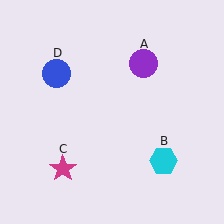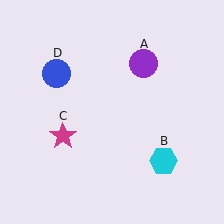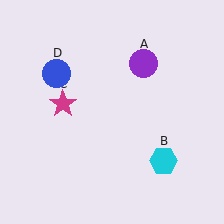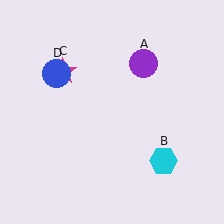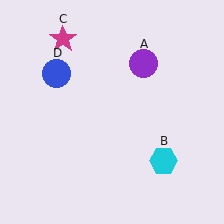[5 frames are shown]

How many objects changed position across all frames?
1 object changed position: magenta star (object C).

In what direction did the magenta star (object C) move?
The magenta star (object C) moved up.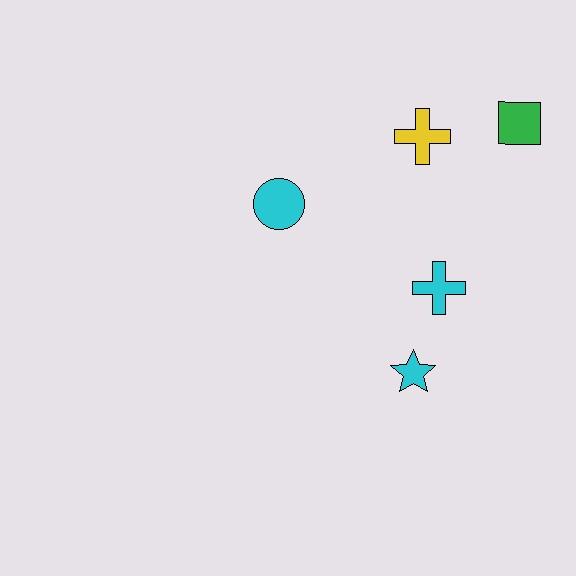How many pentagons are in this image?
There are no pentagons.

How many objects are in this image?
There are 5 objects.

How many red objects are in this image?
There are no red objects.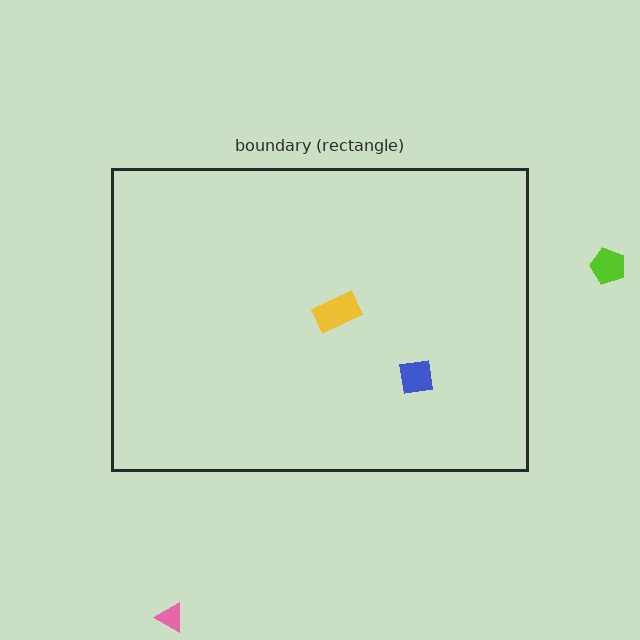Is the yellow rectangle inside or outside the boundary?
Inside.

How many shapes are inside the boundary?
2 inside, 2 outside.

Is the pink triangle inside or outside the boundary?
Outside.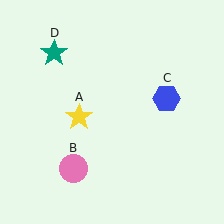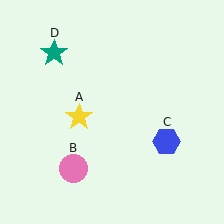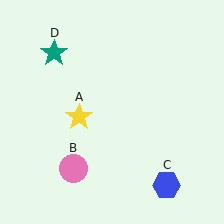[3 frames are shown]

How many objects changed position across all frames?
1 object changed position: blue hexagon (object C).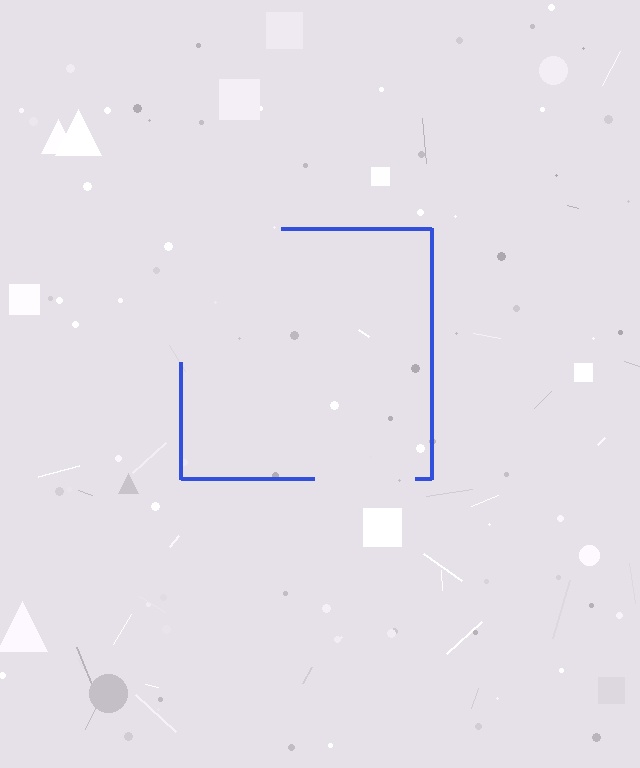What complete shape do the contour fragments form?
The contour fragments form a square.